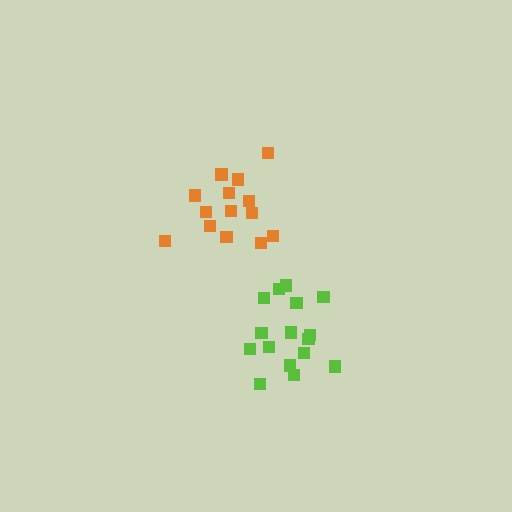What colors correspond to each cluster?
The clusters are colored: lime, orange.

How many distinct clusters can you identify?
There are 2 distinct clusters.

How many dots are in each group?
Group 1: 16 dots, Group 2: 14 dots (30 total).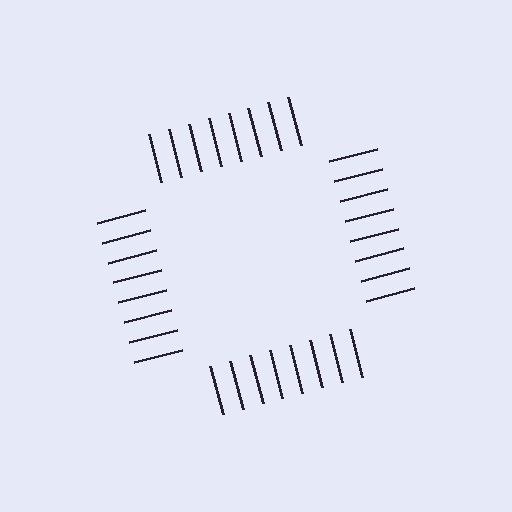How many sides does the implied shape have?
4 sides — the line-ends trace a square.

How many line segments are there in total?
32 — 8 along each of the 4 edges.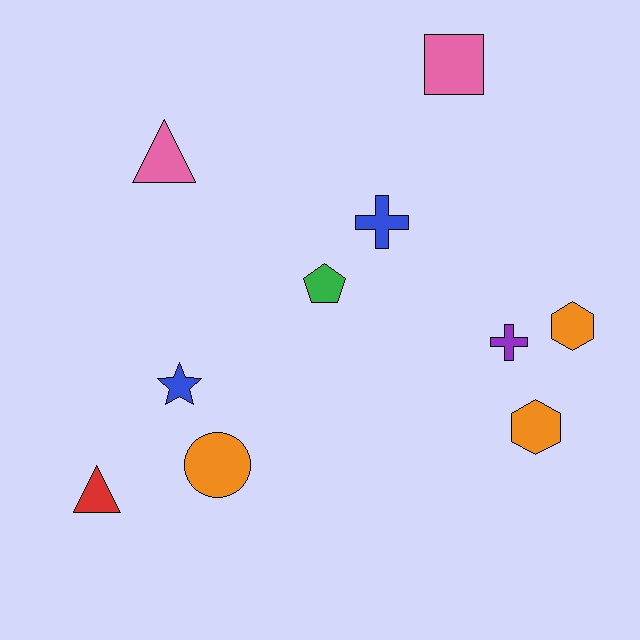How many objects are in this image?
There are 10 objects.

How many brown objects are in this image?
There are no brown objects.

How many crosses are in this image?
There are 2 crosses.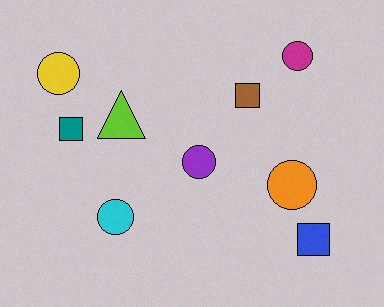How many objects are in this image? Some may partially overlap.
There are 9 objects.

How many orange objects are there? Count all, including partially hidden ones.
There is 1 orange object.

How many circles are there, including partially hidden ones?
There are 5 circles.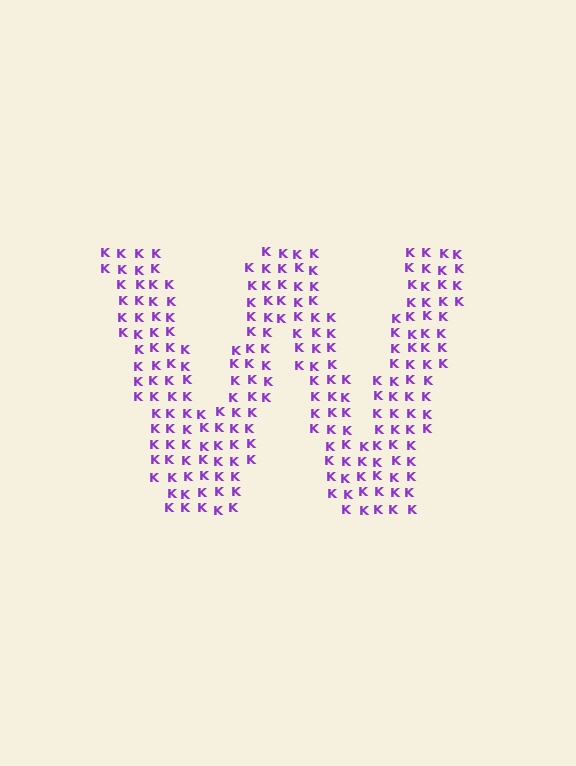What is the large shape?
The large shape is the letter W.